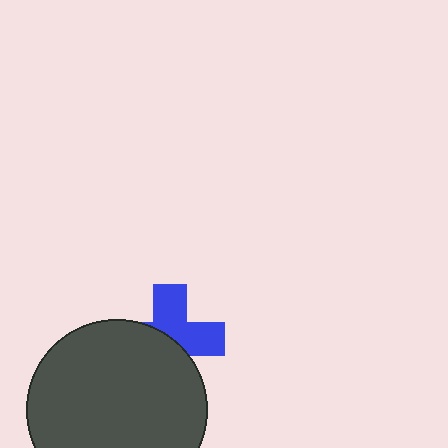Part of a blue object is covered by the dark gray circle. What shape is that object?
It is a cross.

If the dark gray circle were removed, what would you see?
You would see the complete blue cross.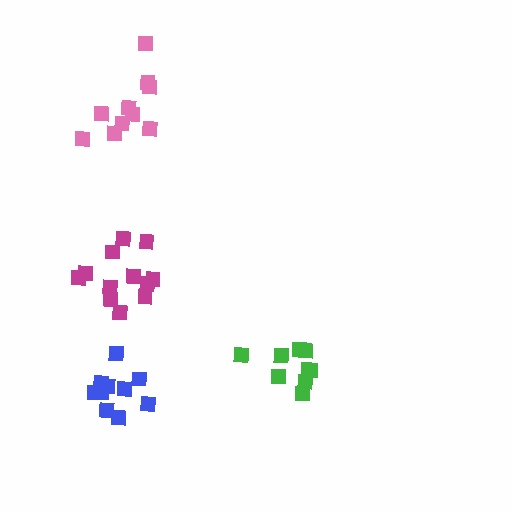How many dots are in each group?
Group 1: 10 dots, Group 2: 9 dots, Group 3: 12 dots, Group 4: 10 dots (41 total).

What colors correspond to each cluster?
The clusters are colored: blue, green, magenta, pink.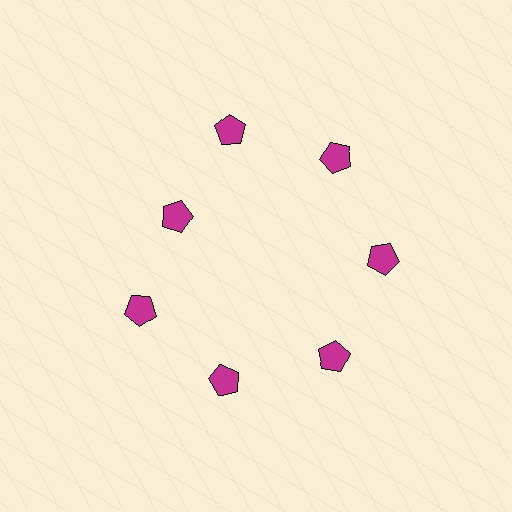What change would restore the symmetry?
The symmetry would be restored by moving it outward, back onto the ring so that all 7 pentagons sit at equal angles and equal distance from the center.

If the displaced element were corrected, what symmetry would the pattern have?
It would have 7-fold rotational symmetry — the pattern would map onto itself every 51 degrees.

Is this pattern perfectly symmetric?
No. The 7 magenta pentagons are arranged in a ring, but one element near the 10 o'clock position is pulled inward toward the center, breaking the 7-fold rotational symmetry.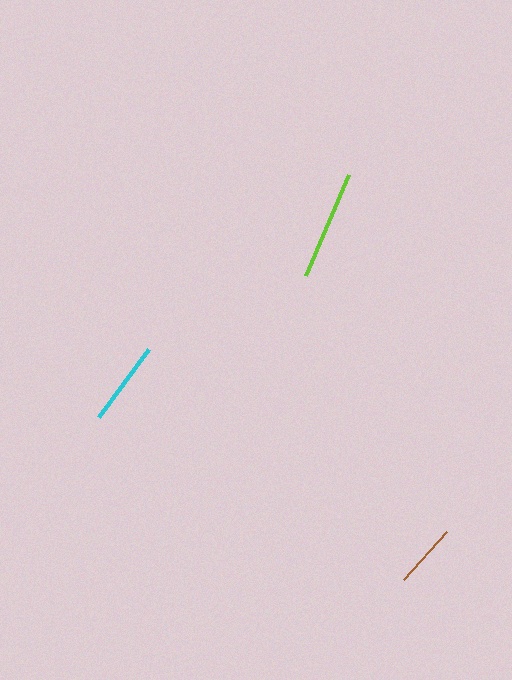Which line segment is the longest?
The lime line is the longest at approximately 110 pixels.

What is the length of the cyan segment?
The cyan segment is approximately 85 pixels long.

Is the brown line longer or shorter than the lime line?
The lime line is longer than the brown line.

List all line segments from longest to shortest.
From longest to shortest: lime, cyan, brown.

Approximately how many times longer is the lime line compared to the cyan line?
The lime line is approximately 1.3 times the length of the cyan line.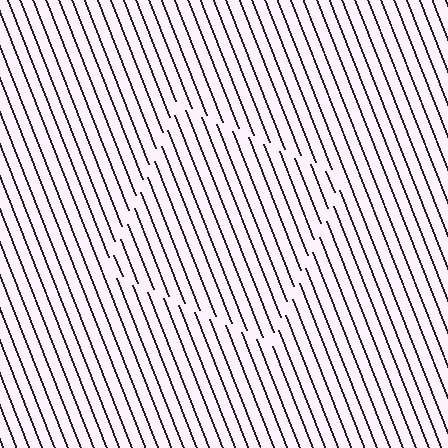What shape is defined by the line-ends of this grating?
An illusory square. The interior of the shape contains the same grating, shifted by half a period — the contour is defined by the phase discontinuity where line-ends from the inner and outer gratings abut.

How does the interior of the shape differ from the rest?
The interior of the shape contains the same grating, shifted by half a period — the contour is defined by the phase discontinuity where line-ends from the inner and outer gratings abut.